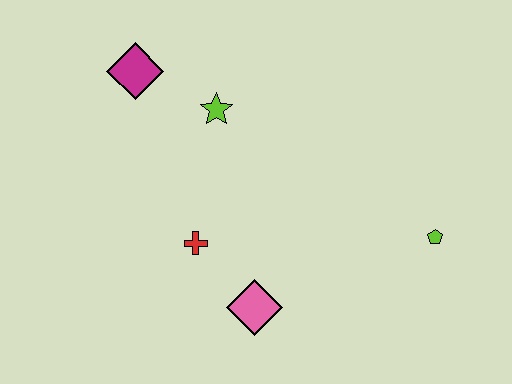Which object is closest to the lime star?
The magenta diamond is closest to the lime star.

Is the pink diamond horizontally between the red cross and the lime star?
No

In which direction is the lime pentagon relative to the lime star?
The lime pentagon is to the right of the lime star.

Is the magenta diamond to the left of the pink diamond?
Yes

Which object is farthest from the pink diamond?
The magenta diamond is farthest from the pink diamond.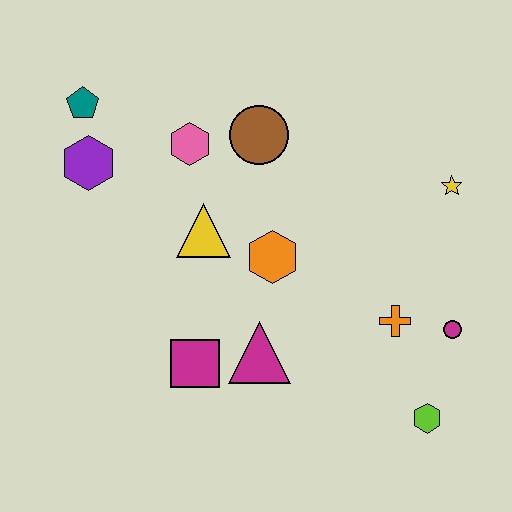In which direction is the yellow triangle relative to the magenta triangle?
The yellow triangle is above the magenta triangle.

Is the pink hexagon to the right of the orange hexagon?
No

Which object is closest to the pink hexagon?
The brown circle is closest to the pink hexagon.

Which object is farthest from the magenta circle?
The teal pentagon is farthest from the magenta circle.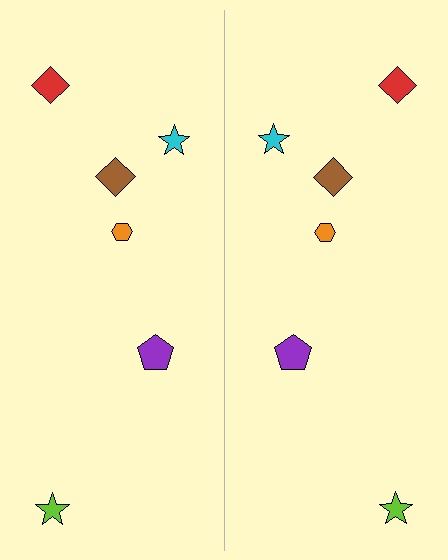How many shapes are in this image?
There are 12 shapes in this image.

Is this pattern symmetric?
Yes, this pattern has bilateral (reflection) symmetry.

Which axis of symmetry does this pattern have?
The pattern has a vertical axis of symmetry running through the center of the image.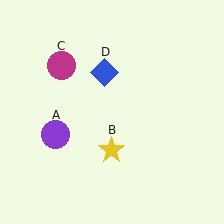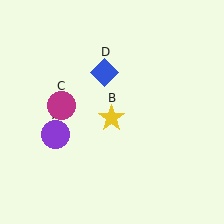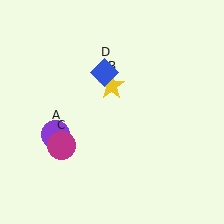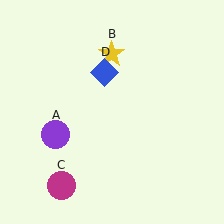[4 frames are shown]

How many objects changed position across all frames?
2 objects changed position: yellow star (object B), magenta circle (object C).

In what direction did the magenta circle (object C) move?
The magenta circle (object C) moved down.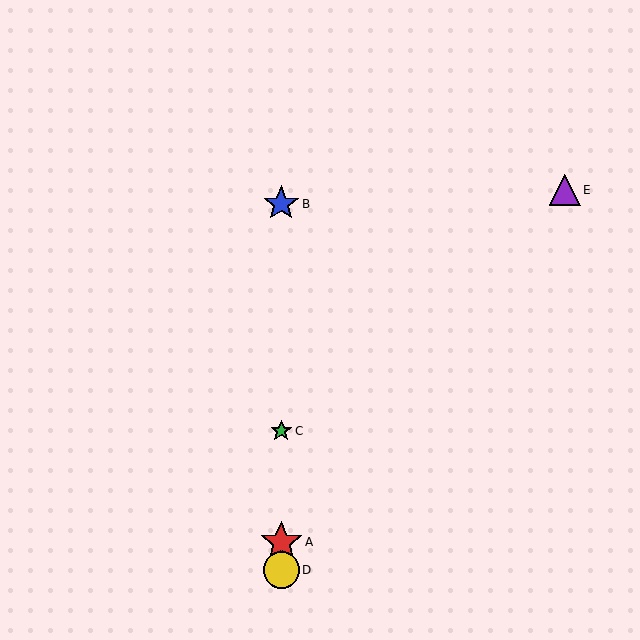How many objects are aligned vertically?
4 objects (A, B, C, D) are aligned vertically.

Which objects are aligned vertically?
Objects A, B, C, D are aligned vertically.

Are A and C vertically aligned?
Yes, both are at x≈281.